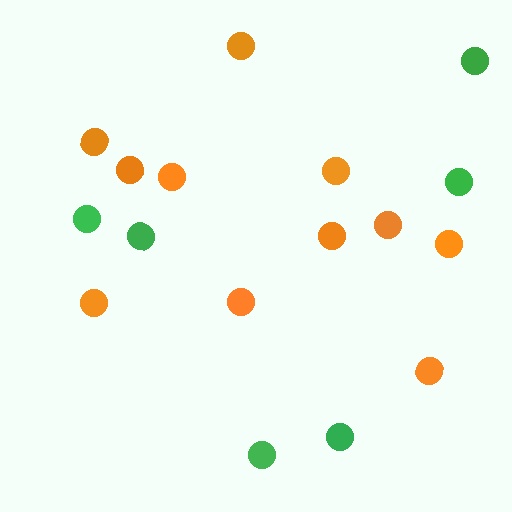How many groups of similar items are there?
There are 2 groups: one group of orange circles (11) and one group of green circles (6).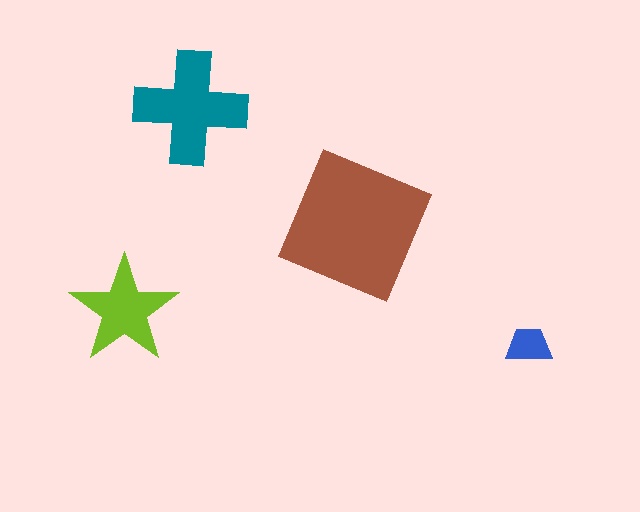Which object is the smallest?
The blue trapezoid.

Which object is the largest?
The brown square.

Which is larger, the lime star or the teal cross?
The teal cross.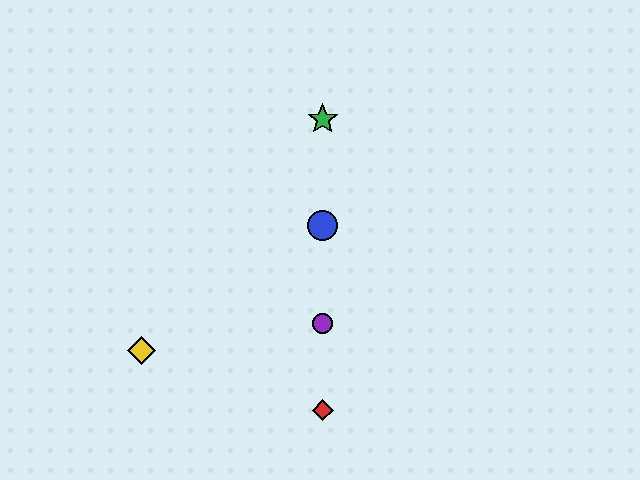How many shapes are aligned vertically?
4 shapes (the red diamond, the blue circle, the green star, the purple circle) are aligned vertically.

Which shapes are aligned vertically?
The red diamond, the blue circle, the green star, the purple circle are aligned vertically.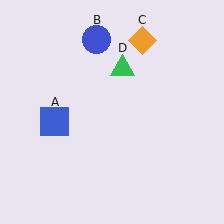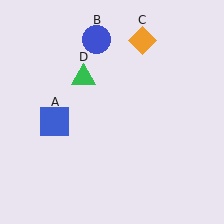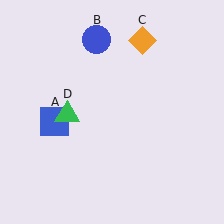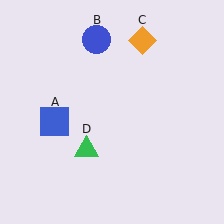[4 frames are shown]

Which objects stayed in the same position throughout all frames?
Blue square (object A) and blue circle (object B) and orange diamond (object C) remained stationary.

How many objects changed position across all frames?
1 object changed position: green triangle (object D).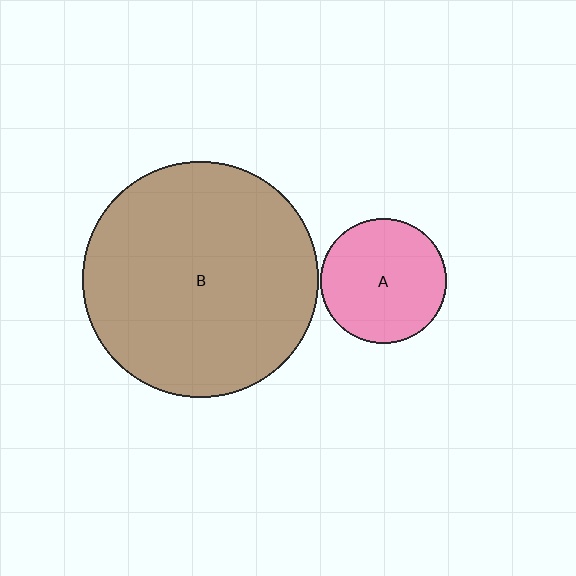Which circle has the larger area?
Circle B (brown).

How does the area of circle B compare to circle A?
Approximately 3.5 times.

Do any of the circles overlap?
No, none of the circles overlap.